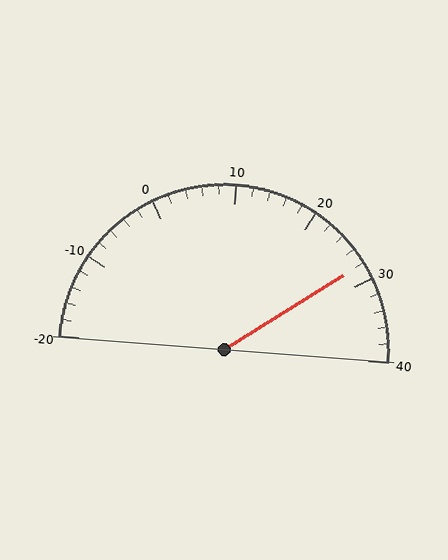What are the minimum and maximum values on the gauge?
The gauge ranges from -20 to 40.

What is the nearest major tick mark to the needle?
The nearest major tick mark is 30.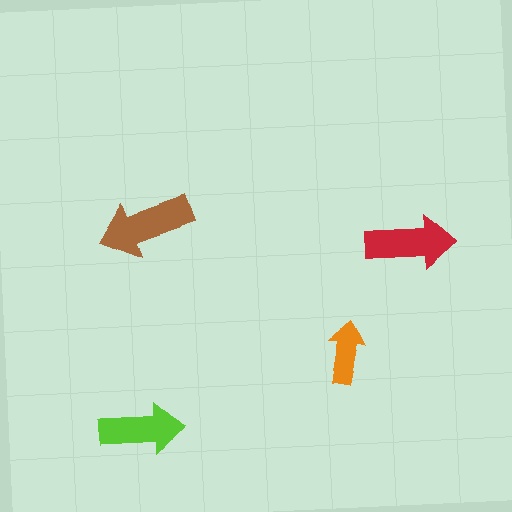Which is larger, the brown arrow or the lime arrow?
The brown one.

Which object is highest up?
The brown arrow is topmost.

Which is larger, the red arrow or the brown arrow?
The brown one.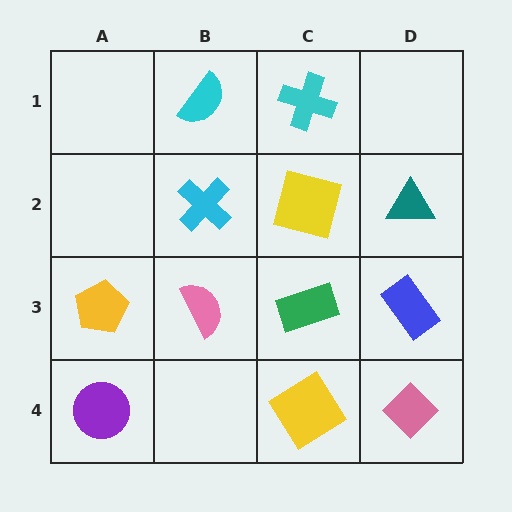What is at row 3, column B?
A pink semicircle.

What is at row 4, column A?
A purple circle.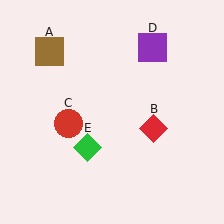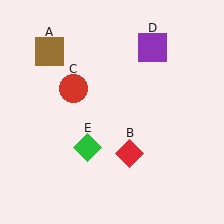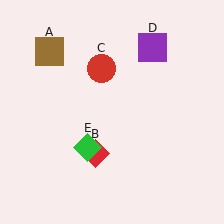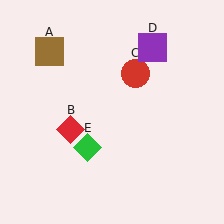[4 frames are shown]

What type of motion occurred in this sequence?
The red diamond (object B), red circle (object C) rotated clockwise around the center of the scene.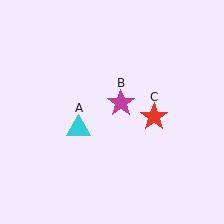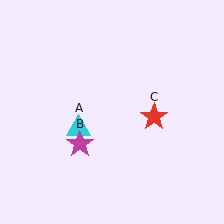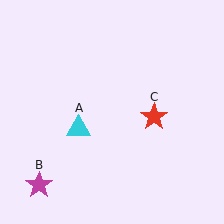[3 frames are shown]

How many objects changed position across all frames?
1 object changed position: magenta star (object B).